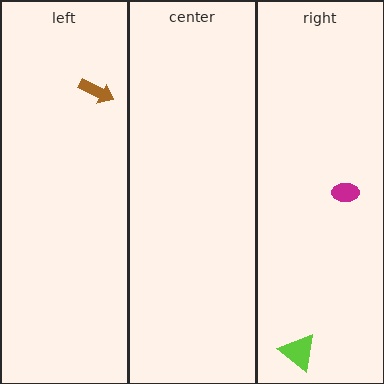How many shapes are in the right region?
2.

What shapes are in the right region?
The lime triangle, the magenta ellipse.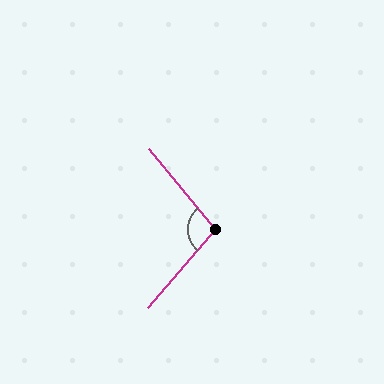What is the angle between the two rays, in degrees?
Approximately 99 degrees.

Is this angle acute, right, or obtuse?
It is obtuse.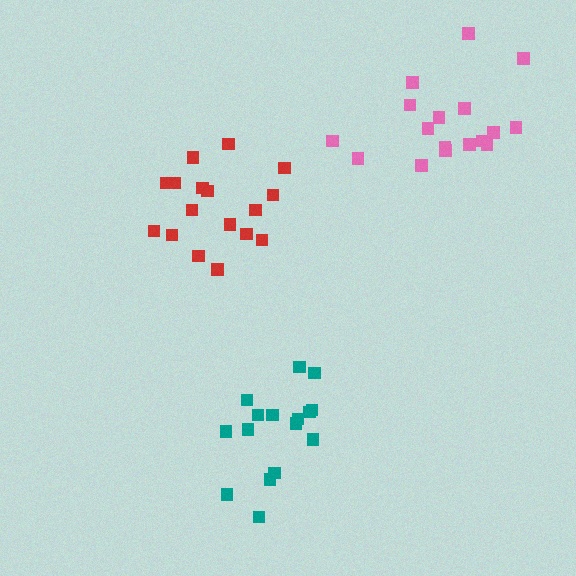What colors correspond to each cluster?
The clusters are colored: teal, pink, red.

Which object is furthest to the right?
The pink cluster is rightmost.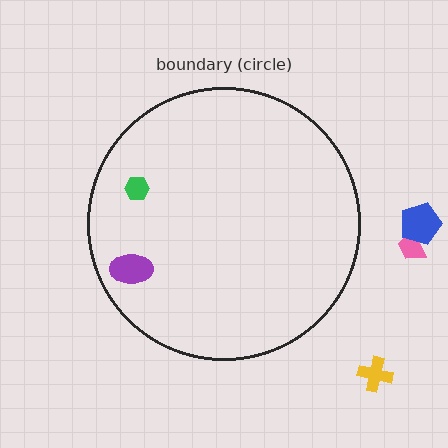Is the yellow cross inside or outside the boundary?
Outside.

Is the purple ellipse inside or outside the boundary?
Inside.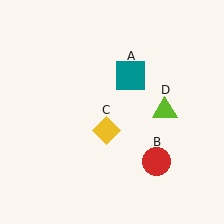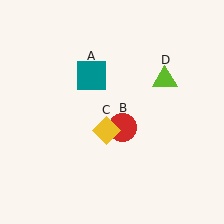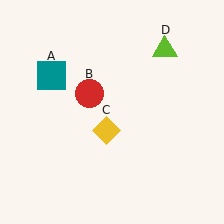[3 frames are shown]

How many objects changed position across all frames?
3 objects changed position: teal square (object A), red circle (object B), lime triangle (object D).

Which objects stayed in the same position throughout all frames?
Yellow diamond (object C) remained stationary.